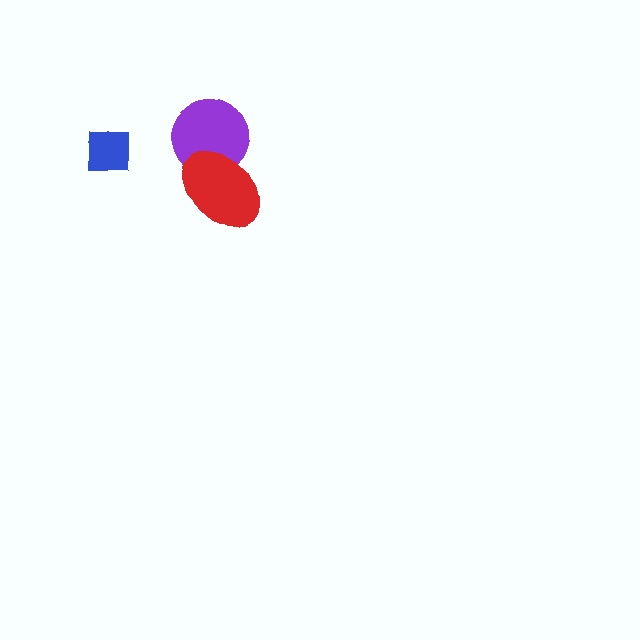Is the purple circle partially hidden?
Yes, it is partially covered by another shape.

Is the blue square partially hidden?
No, no other shape covers it.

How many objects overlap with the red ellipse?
1 object overlaps with the red ellipse.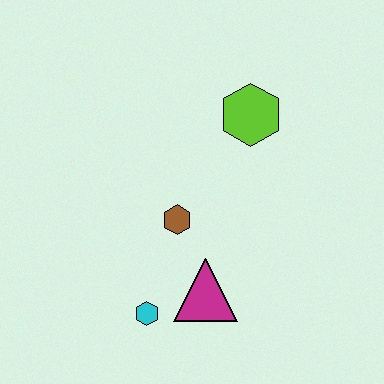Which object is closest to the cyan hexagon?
The magenta triangle is closest to the cyan hexagon.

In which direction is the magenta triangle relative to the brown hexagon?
The magenta triangle is below the brown hexagon.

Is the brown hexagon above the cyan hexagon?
Yes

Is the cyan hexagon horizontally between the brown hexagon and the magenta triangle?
No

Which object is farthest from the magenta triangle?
The lime hexagon is farthest from the magenta triangle.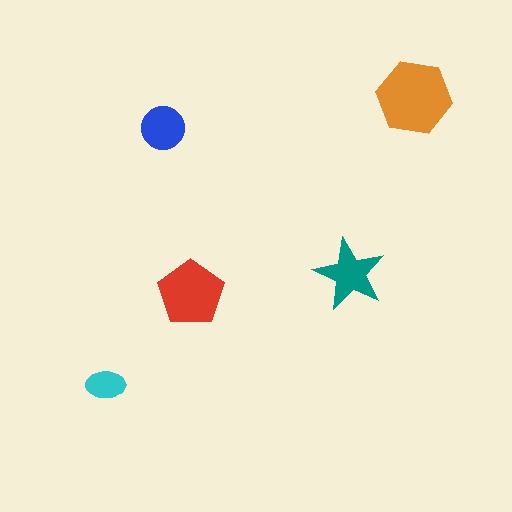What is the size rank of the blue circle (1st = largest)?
4th.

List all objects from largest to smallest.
The orange hexagon, the red pentagon, the teal star, the blue circle, the cyan ellipse.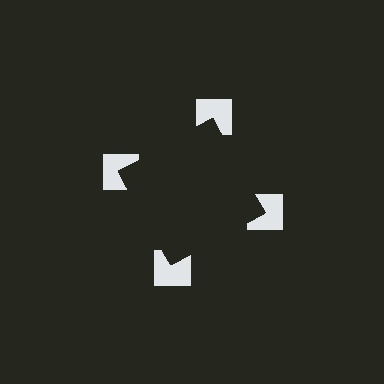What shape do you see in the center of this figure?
An illusory square — its edges are inferred from the aligned wedge cuts in the notched squares, not physically drawn.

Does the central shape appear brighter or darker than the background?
It typically appears slightly darker than the background, even though no actual brightness change is drawn.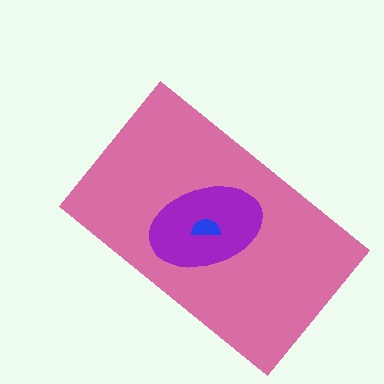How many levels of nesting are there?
3.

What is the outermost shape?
The pink rectangle.